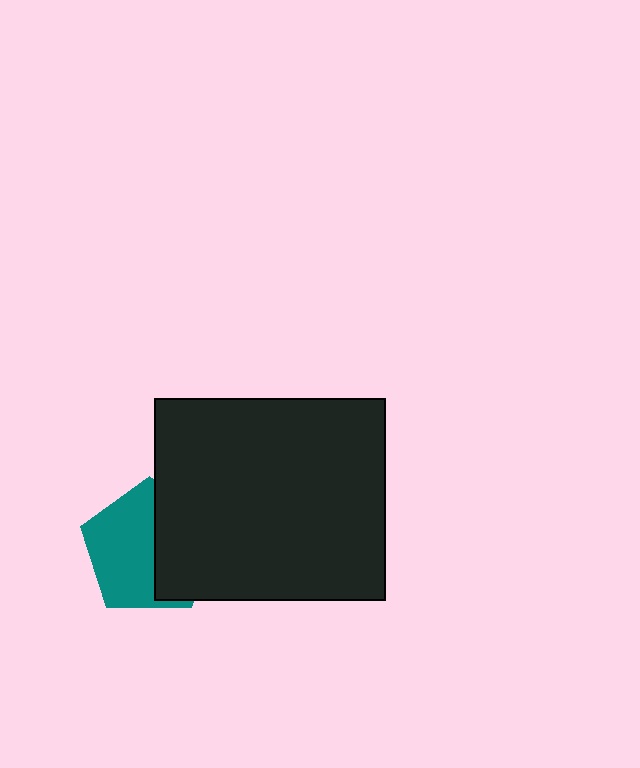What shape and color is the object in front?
The object in front is a black rectangle.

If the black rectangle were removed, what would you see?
You would see the complete teal pentagon.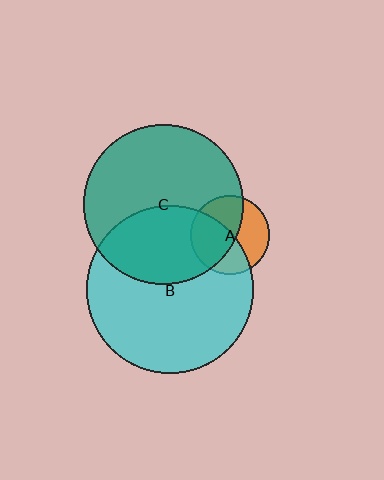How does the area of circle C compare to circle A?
Approximately 4.1 times.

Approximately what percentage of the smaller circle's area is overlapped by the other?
Approximately 55%.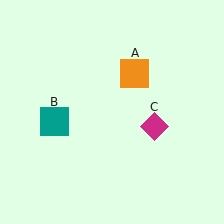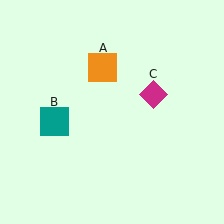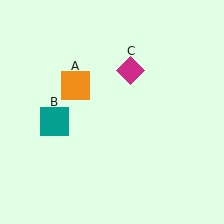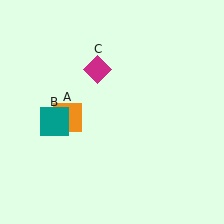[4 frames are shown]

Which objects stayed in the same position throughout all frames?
Teal square (object B) remained stationary.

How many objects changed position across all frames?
2 objects changed position: orange square (object A), magenta diamond (object C).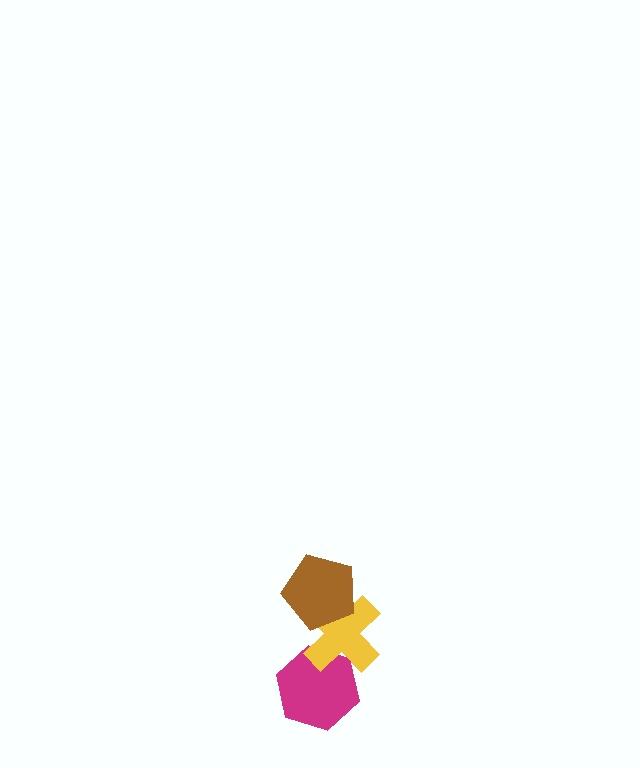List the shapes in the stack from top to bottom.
From top to bottom: the brown pentagon, the yellow cross, the magenta hexagon.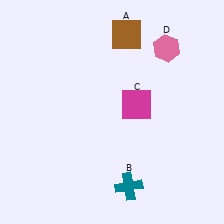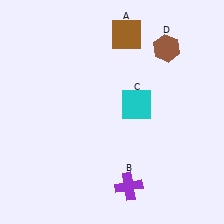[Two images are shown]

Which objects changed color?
B changed from teal to purple. C changed from magenta to cyan. D changed from pink to brown.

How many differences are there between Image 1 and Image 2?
There are 3 differences between the two images.